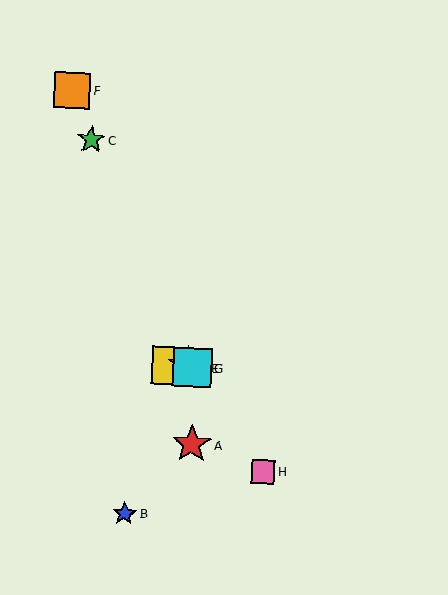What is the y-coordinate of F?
Object F is at y≈90.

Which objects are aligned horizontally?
Objects D, E, G are aligned horizontally.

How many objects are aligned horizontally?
3 objects (D, E, G) are aligned horizontally.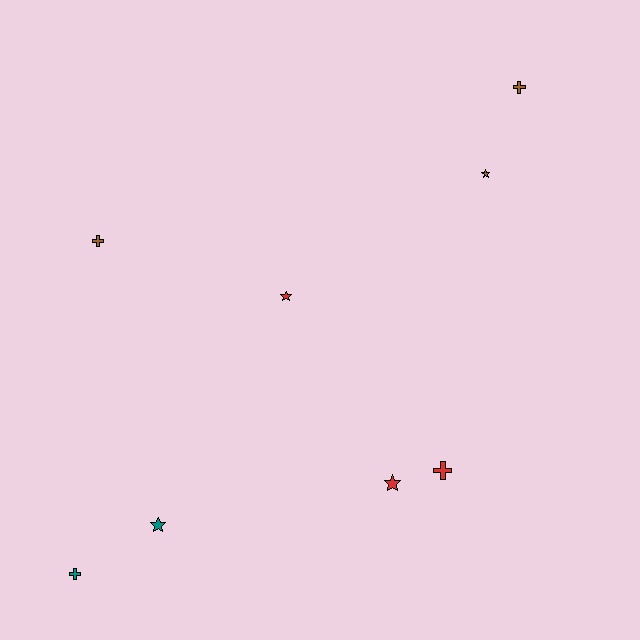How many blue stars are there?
There are no blue stars.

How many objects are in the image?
There are 8 objects.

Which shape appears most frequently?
Star, with 4 objects.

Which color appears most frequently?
Red, with 3 objects.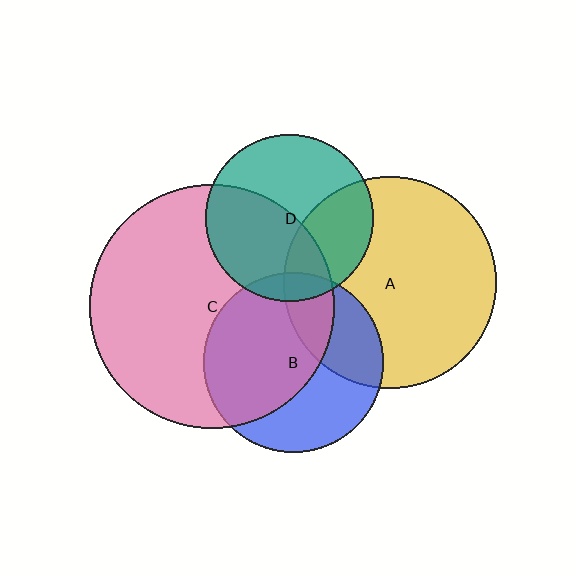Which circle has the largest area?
Circle C (pink).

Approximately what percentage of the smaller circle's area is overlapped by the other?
Approximately 45%.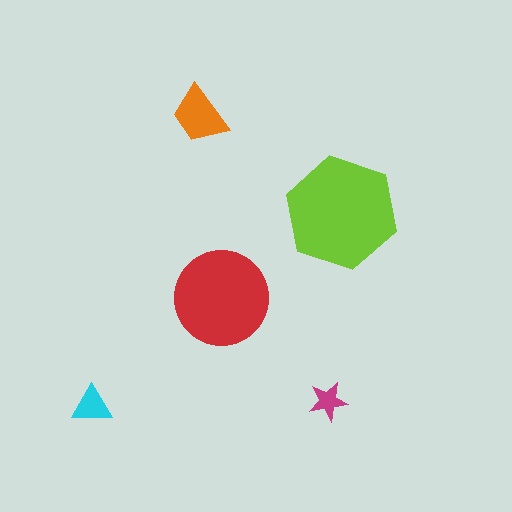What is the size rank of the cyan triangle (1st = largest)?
4th.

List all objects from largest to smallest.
The lime hexagon, the red circle, the orange trapezoid, the cyan triangle, the magenta star.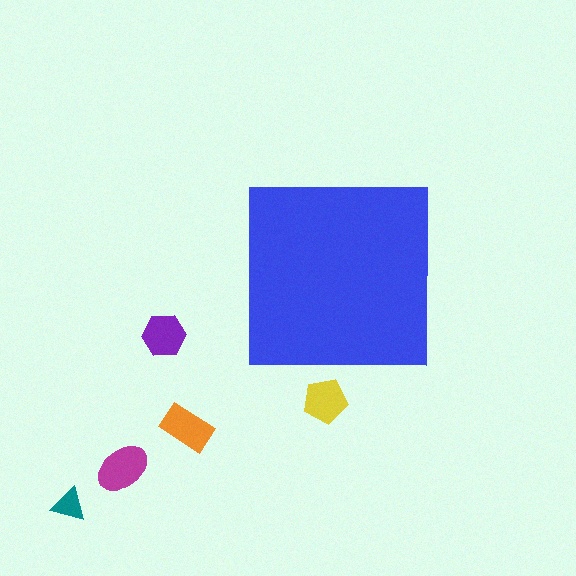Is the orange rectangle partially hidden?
No, the orange rectangle is fully visible.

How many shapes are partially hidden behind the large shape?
0 shapes are partially hidden.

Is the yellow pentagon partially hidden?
No, the yellow pentagon is fully visible.